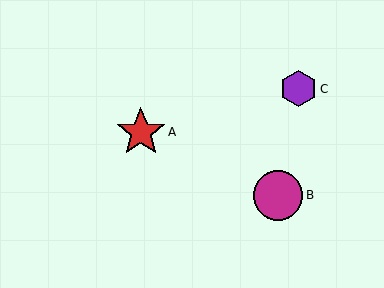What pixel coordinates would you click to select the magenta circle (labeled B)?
Click at (278, 195) to select the magenta circle B.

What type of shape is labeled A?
Shape A is a red star.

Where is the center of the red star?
The center of the red star is at (141, 132).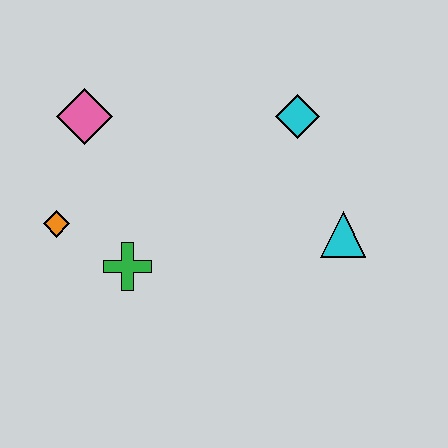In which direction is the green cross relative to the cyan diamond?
The green cross is to the left of the cyan diamond.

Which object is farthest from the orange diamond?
The cyan triangle is farthest from the orange diamond.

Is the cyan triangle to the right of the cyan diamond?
Yes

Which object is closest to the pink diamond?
The orange diamond is closest to the pink diamond.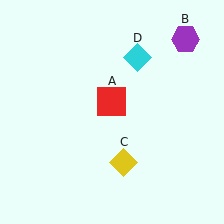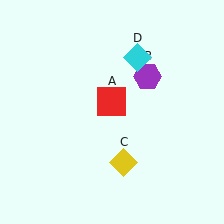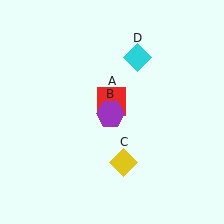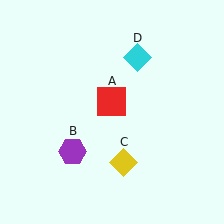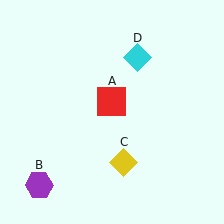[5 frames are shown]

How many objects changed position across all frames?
1 object changed position: purple hexagon (object B).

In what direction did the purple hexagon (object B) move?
The purple hexagon (object B) moved down and to the left.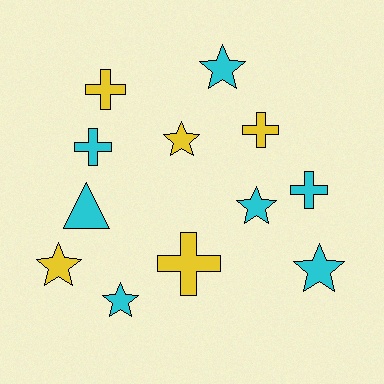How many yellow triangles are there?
There are no yellow triangles.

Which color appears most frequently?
Cyan, with 7 objects.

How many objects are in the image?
There are 12 objects.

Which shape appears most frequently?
Star, with 6 objects.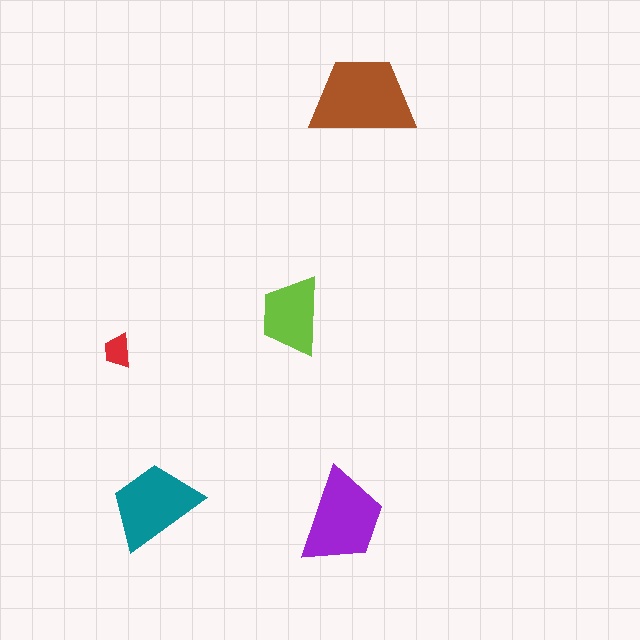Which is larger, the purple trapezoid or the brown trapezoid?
The brown one.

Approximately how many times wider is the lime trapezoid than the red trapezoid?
About 2.5 times wider.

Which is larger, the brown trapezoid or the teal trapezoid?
The brown one.